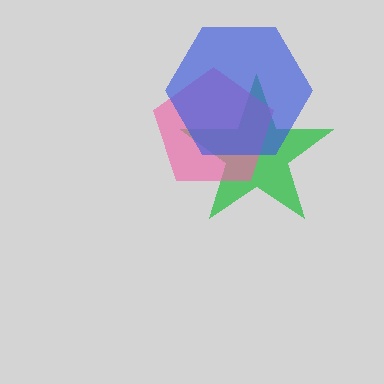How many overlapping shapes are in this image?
There are 3 overlapping shapes in the image.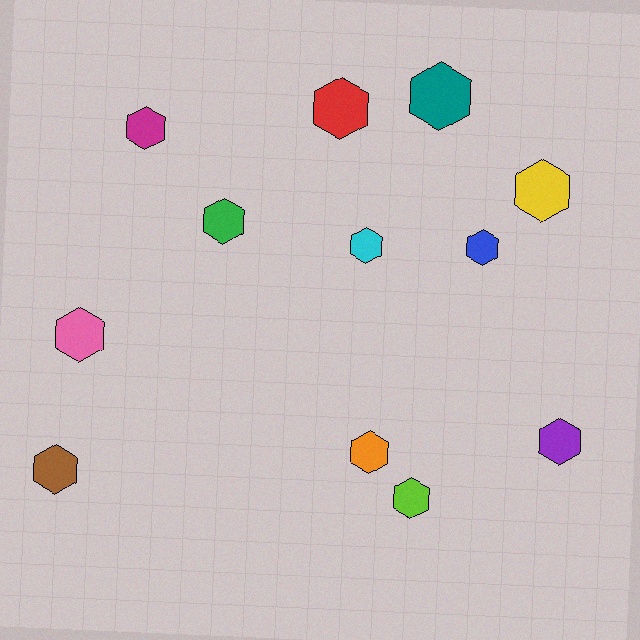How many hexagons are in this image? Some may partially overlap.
There are 12 hexagons.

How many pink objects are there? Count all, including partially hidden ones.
There is 1 pink object.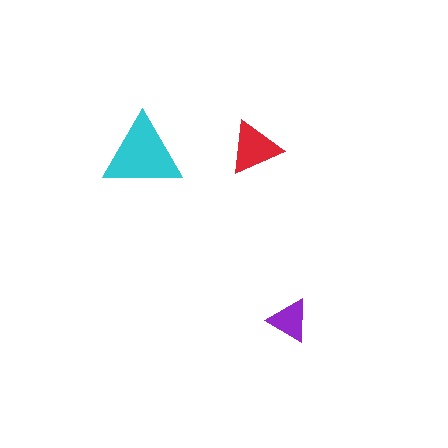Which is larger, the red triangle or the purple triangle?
The red one.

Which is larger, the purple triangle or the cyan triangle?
The cyan one.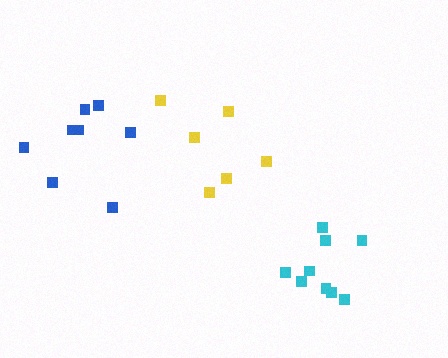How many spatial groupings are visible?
There are 3 spatial groupings.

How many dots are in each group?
Group 1: 6 dots, Group 2: 9 dots, Group 3: 8 dots (23 total).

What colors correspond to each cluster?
The clusters are colored: yellow, cyan, blue.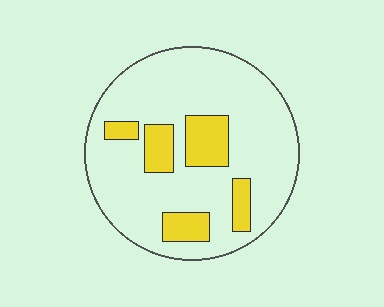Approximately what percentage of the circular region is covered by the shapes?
Approximately 20%.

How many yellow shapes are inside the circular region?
5.